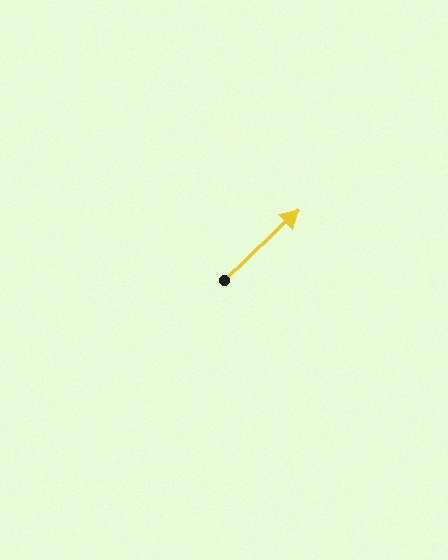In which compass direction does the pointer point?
Northeast.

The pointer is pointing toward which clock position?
Roughly 2 o'clock.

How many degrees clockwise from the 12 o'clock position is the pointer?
Approximately 47 degrees.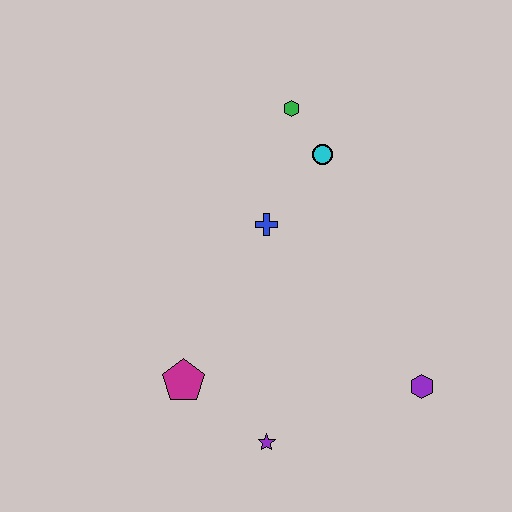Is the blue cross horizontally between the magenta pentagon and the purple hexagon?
Yes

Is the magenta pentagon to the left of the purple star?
Yes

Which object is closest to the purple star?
The magenta pentagon is closest to the purple star.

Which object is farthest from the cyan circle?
The purple star is farthest from the cyan circle.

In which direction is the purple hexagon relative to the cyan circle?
The purple hexagon is below the cyan circle.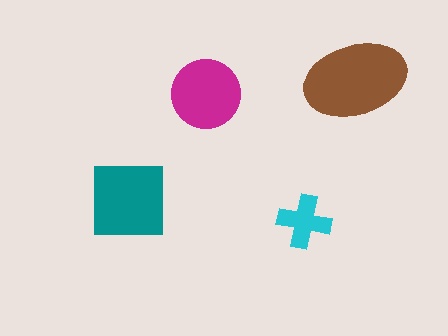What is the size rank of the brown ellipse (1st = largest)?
1st.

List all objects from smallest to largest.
The cyan cross, the magenta circle, the teal square, the brown ellipse.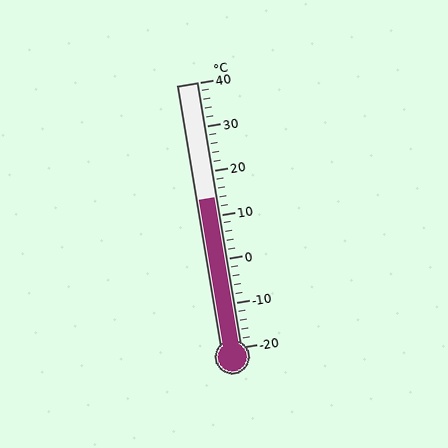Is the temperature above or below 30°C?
The temperature is below 30°C.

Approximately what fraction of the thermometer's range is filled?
The thermometer is filled to approximately 55% of its range.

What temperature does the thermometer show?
The thermometer shows approximately 14°C.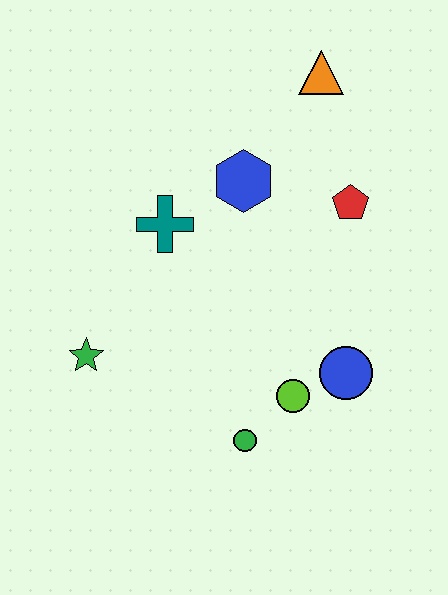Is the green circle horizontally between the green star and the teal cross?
No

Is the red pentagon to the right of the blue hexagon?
Yes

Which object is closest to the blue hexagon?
The teal cross is closest to the blue hexagon.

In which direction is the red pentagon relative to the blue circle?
The red pentagon is above the blue circle.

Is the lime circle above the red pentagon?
No